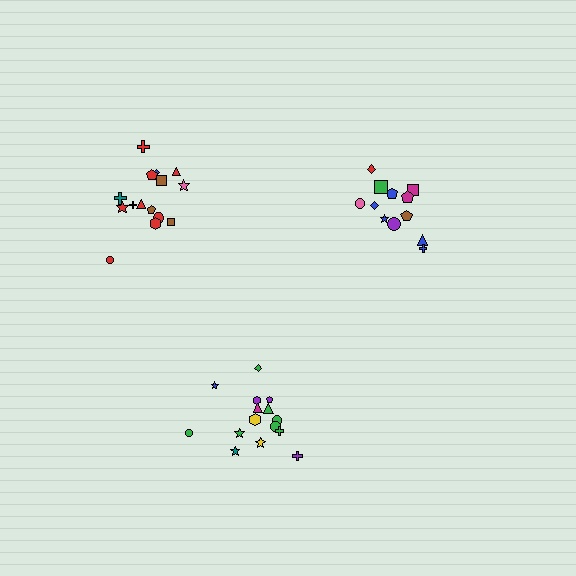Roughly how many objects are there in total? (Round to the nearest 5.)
Roughly 40 objects in total.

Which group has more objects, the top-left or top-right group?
The top-left group.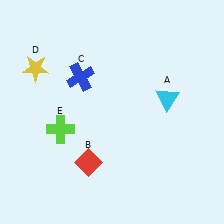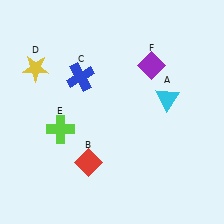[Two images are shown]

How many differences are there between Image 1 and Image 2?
There is 1 difference between the two images.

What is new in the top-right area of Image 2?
A purple diamond (F) was added in the top-right area of Image 2.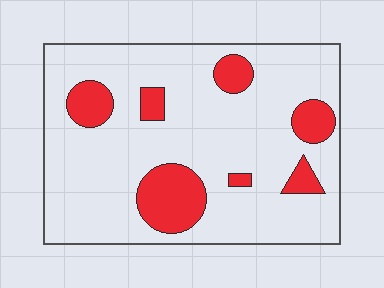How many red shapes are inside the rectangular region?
7.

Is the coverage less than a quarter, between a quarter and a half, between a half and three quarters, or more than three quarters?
Less than a quarter.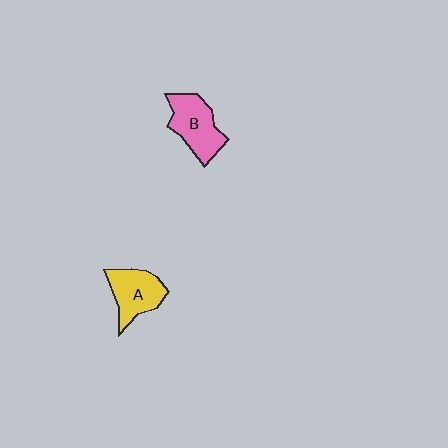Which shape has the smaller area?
Shape A (yellow).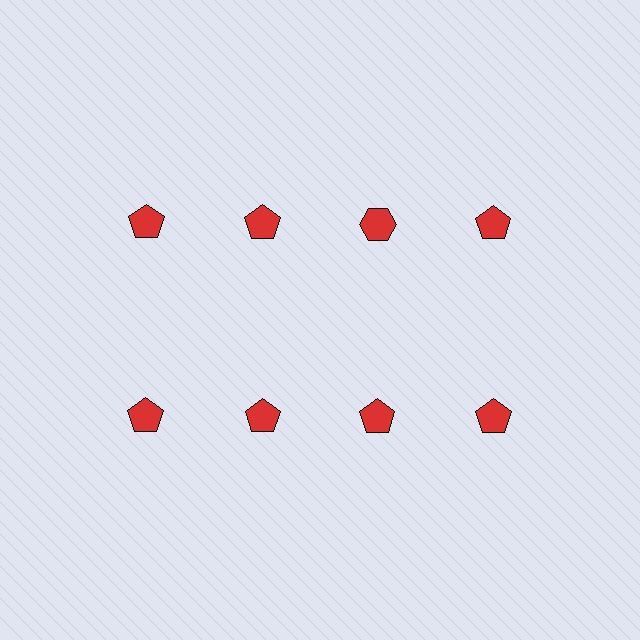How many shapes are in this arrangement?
There are 8 shapes arranged in a grid pattern.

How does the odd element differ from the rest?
It has a different shape: hexagon instead of pentagon.